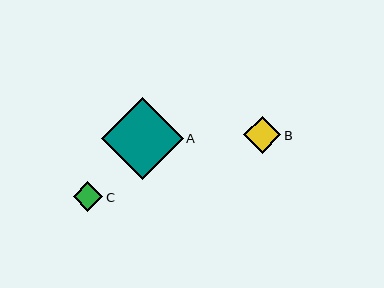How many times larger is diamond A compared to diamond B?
Diamond A is approximately 2.2 times the size of diamond B.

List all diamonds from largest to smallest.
From largest to smallest: A, B, C.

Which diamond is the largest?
Diamond A is the largest with a size of approximately 82 pixels.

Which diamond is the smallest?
Diamond C is the smallest with a size of approximately 29 pixels.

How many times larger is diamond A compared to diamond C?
Diamond A is approximately 2.8 times the size of diamond C.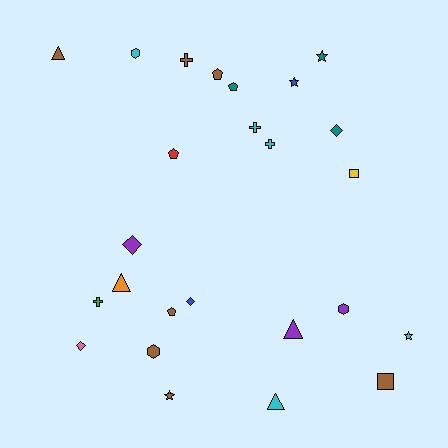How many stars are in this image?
There are 4 stars.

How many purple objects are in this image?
There are 3 purple objects.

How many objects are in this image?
There are 25 objects.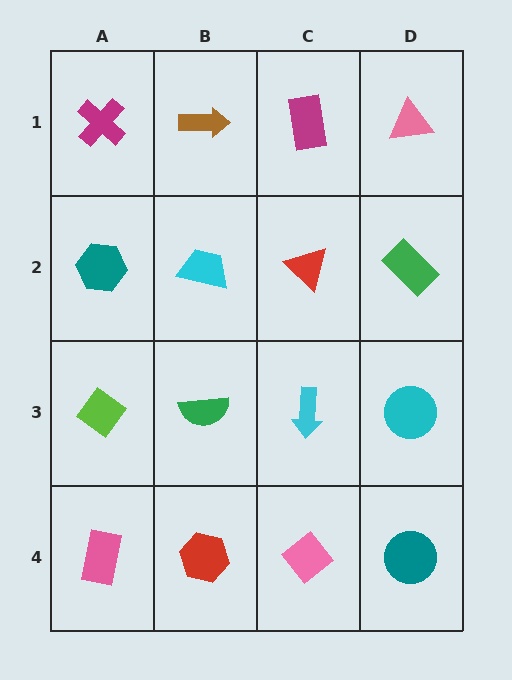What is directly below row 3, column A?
A pink rectangle.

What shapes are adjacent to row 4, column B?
A green semicircle (row 3, column B), a pink rectangle (row 4, column A), a pink diamond (row 4, column C).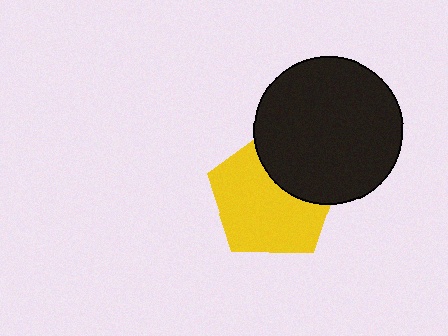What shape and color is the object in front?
The object in front is a black circle.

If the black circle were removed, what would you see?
You would see the complete yellow pentagon.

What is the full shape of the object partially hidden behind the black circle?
The partially hidden object is a yellow pentagon.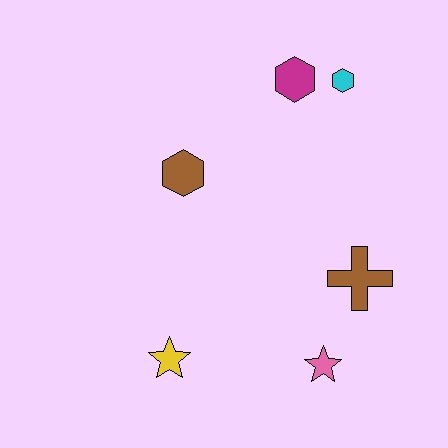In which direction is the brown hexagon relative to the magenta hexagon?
The brown hexagon is to the left of the magenta hexagon.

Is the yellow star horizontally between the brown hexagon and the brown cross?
No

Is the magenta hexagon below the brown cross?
No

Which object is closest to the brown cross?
The pink star is closest to the brown cross.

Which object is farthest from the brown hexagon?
The pink star is farthest from the brown hexagon.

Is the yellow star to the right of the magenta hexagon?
No